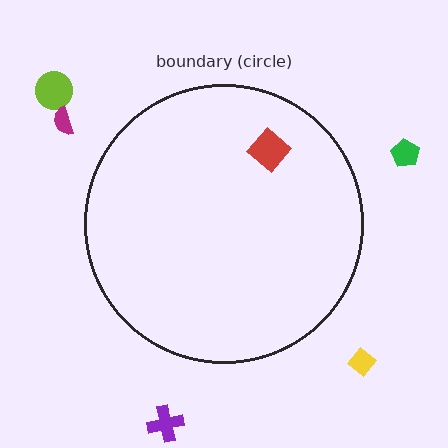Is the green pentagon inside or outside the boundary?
Outside.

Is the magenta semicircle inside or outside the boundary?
Outside.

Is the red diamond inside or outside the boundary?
Inside.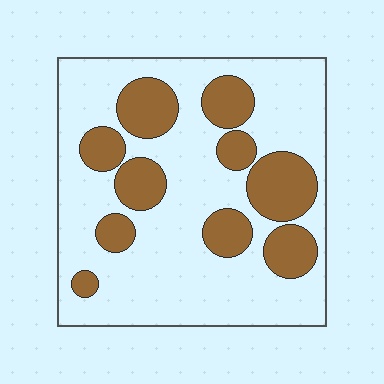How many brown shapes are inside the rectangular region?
10.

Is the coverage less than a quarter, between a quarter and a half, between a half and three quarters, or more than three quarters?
Between a quarter and a half.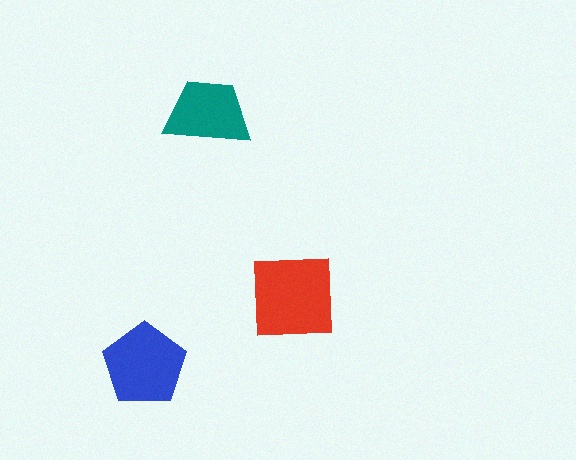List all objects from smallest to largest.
The teal trapezoid, the blue pentagon, the red square.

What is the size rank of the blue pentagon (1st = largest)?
2nd.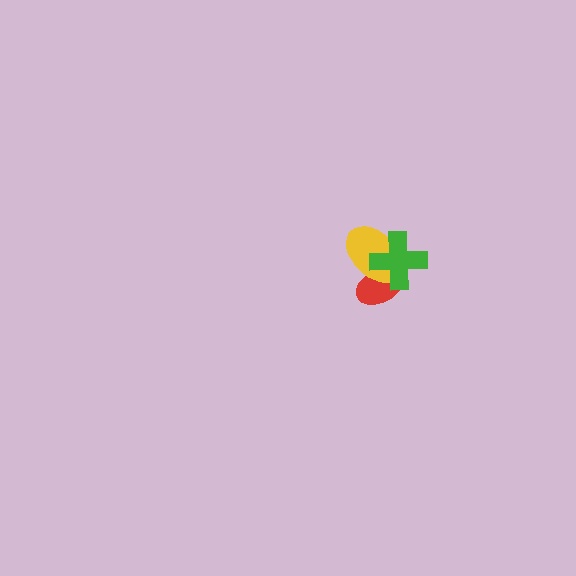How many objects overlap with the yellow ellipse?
2 objects overlap with the yellow ellipse.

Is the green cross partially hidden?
No, no other shape covers it.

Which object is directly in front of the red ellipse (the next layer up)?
The yellow ellipse is directly in front of the red ellipse.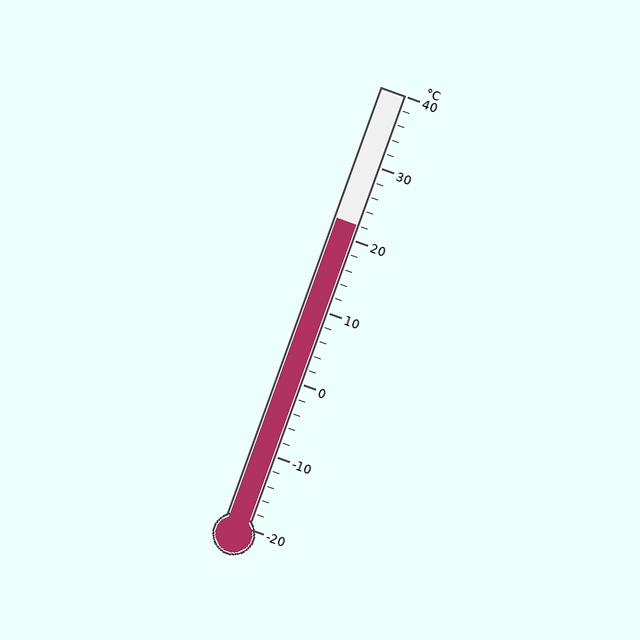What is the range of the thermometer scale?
The thermometer scale ranges from -20°C to 40°C.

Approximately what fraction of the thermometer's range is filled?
The thermometer is filled to approximately 70% of its range.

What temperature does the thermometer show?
The thermometer shows approximately 22°C.